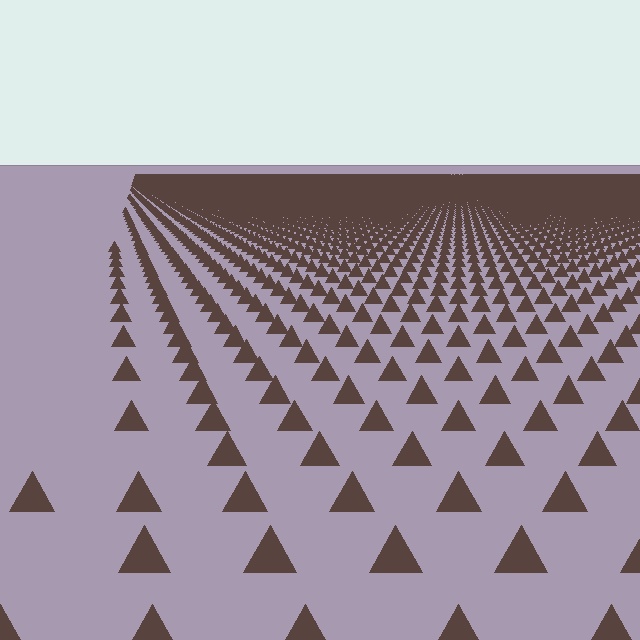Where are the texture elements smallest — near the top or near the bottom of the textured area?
Near the top.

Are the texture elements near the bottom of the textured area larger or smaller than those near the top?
Larger. Near the bottom, elements are closer to the viewer and appear at a bigger on-screen size.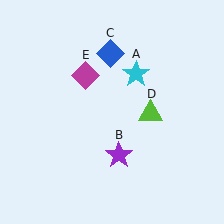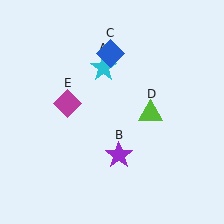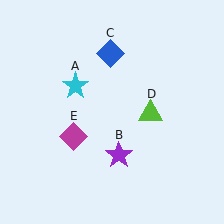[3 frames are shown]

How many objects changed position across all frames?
2 objects changed position: cyan star (object A), magenta diamond (object E).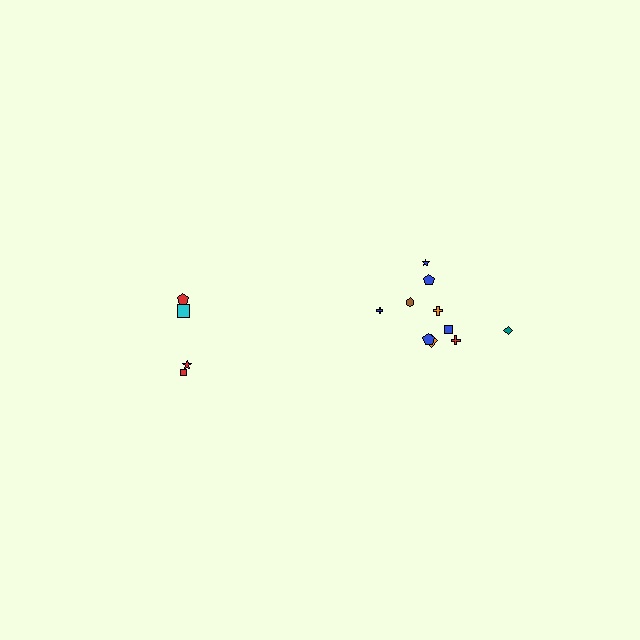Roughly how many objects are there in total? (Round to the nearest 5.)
Roughly 15 objects in total.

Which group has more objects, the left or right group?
The right group.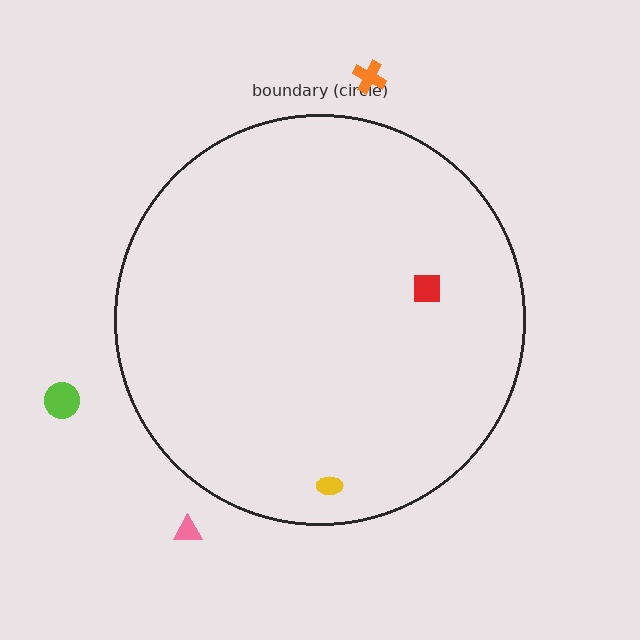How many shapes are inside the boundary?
2 inside, 3 outside.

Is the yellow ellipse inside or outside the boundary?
Inside.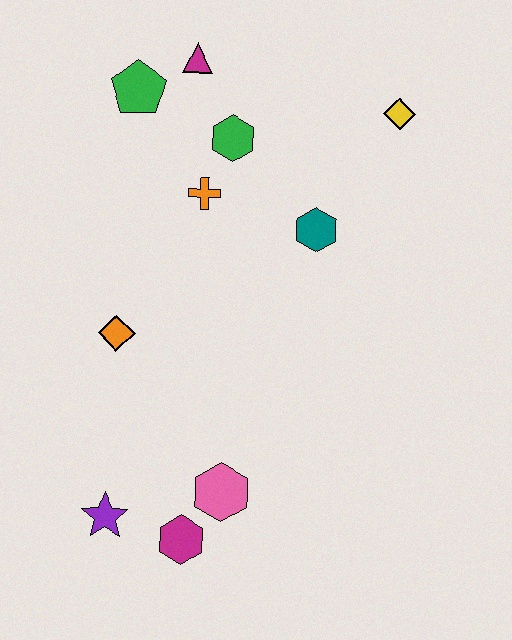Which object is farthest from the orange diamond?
The yellow diamond is farthest from the orange diamond.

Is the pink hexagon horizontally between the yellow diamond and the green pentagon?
Yes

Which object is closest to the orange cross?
The green hexagon is closest to the orange cross.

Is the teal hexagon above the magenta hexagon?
Yes